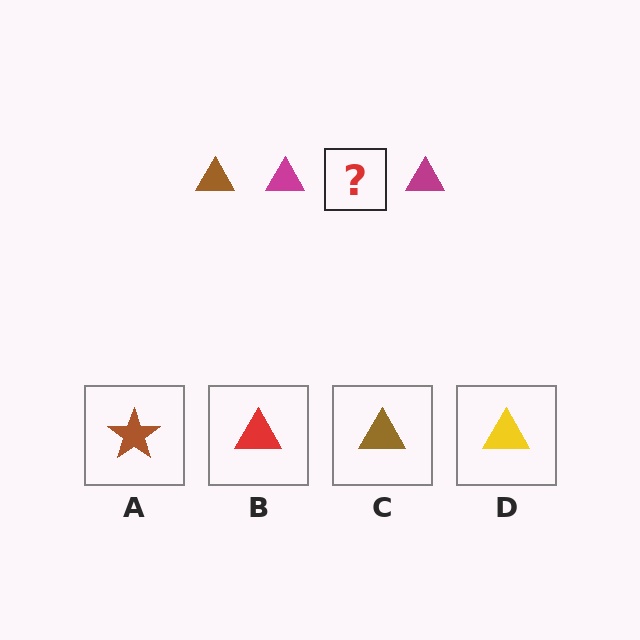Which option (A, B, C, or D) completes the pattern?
C.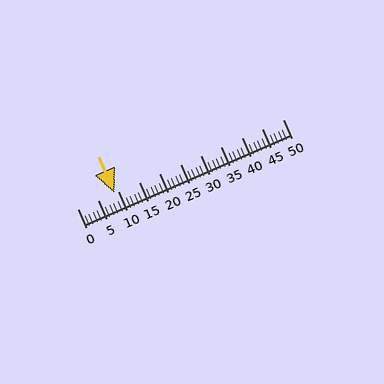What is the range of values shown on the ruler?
The ruler shows values from 0 to 50.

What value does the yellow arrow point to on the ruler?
The yellow arrow points to approximately 9.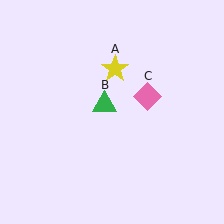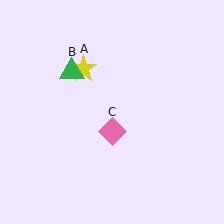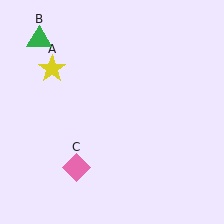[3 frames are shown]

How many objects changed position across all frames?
3 objects changed position: yellow star (object A), green triangle (object B), pink diamond (object C).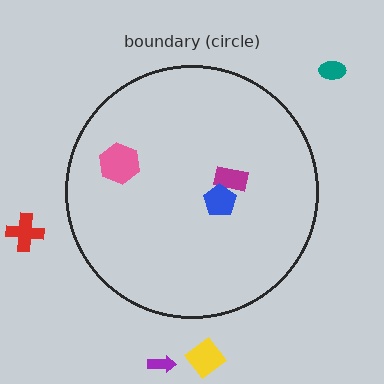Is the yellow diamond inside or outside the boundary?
Outside.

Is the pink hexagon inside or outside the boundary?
Inside.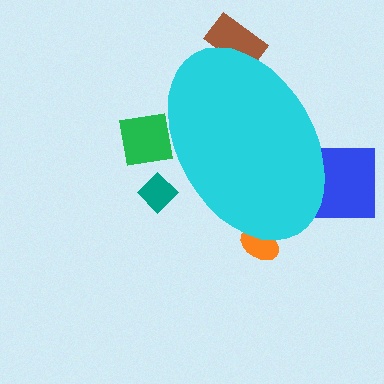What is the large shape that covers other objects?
A cyan ellipse.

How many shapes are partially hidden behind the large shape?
5 shapes are partially hidden.